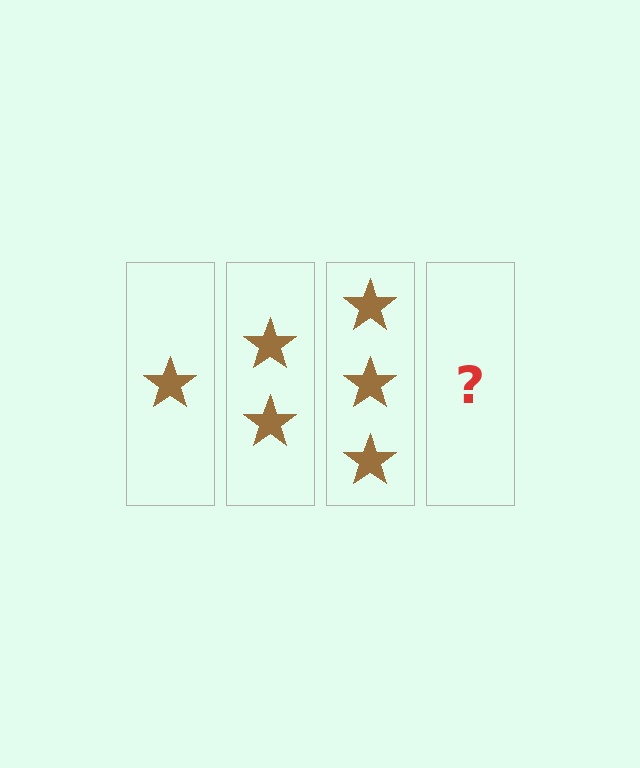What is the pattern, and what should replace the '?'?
The pattern is that each step adds one more star. The '?' should be 4 stars.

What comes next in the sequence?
The next element should be 4 stars.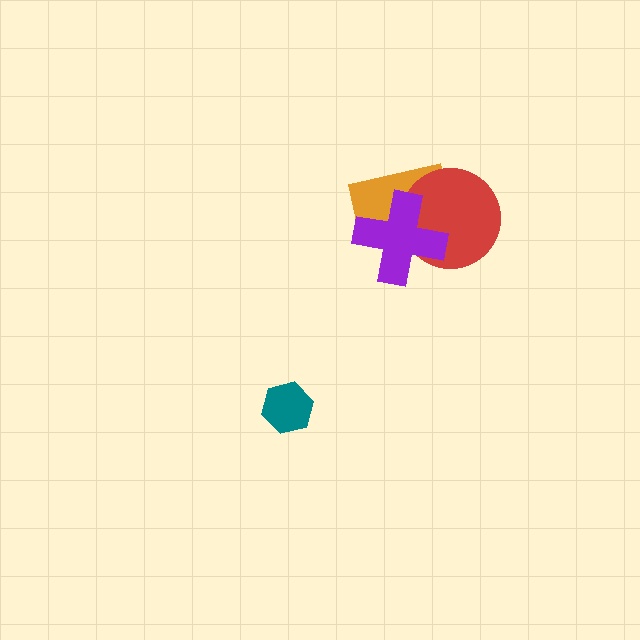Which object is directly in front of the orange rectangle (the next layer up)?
The red circle is directly in front of the orange rectangle.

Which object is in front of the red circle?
The purple cross is in front of the red circle.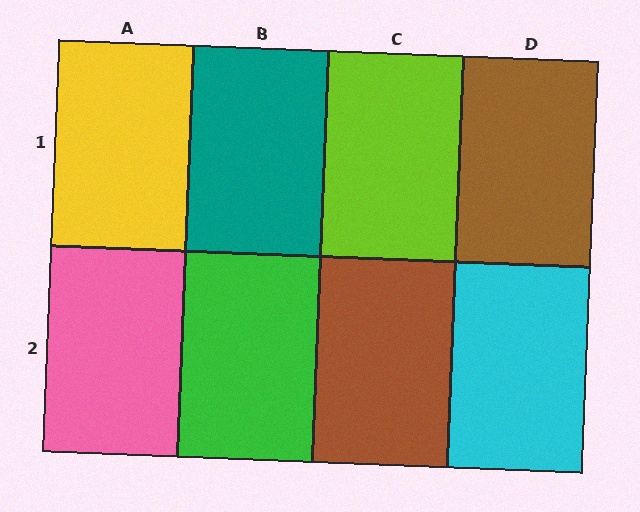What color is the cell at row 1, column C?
Lime.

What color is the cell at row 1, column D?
Brown.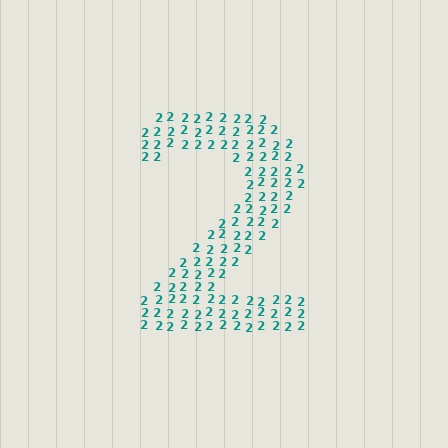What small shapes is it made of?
It is made of small digit 2's.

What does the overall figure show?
The overall figure shows the digit 2.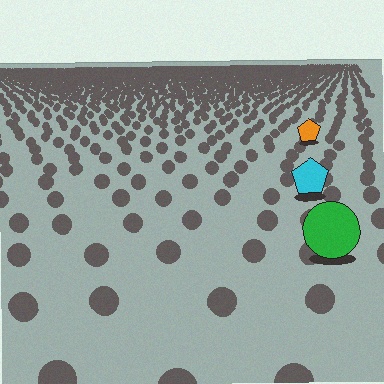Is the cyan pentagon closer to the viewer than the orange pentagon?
Yes. The cyan pentagon is closer — you can tell from the texture gradient: the ground texture is coarser near it.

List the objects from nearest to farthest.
From nearest to farthest: the green circle, the cyan pentagon, the orange pentagon.